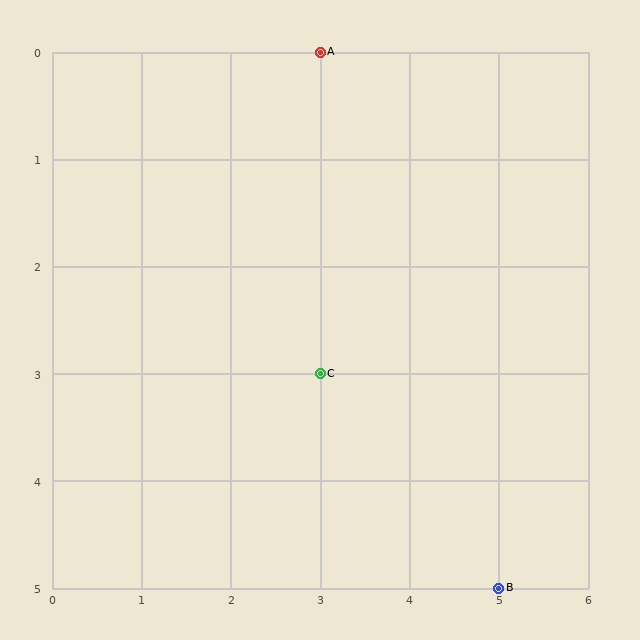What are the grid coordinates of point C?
Point C is at grid coordinates (3, 3).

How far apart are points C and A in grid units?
Points C and A are 3 rows apart.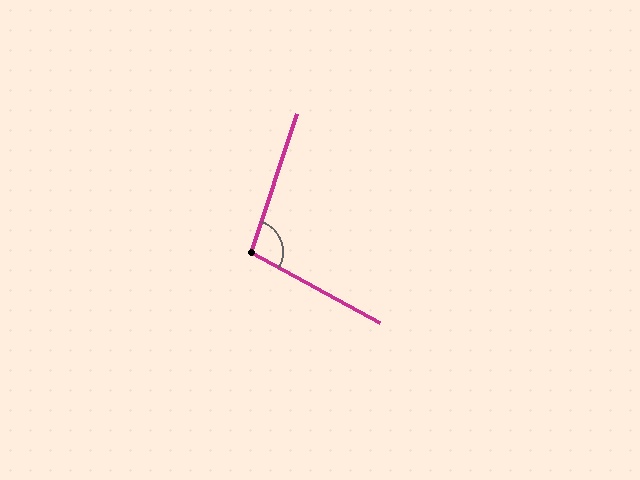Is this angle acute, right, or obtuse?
It is obtuse.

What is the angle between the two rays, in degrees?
Approximately 100 degrees.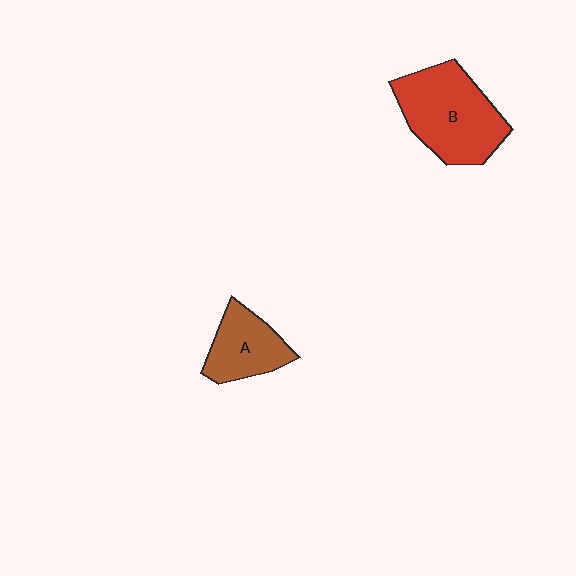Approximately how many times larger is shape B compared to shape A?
Approximately 1.7 times.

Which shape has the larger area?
Shape B (red).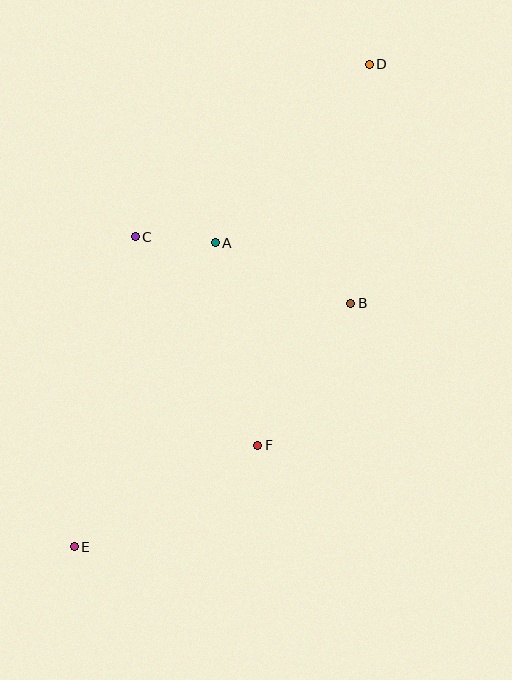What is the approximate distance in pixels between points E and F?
The distance between E and F is approximately 210 pixels.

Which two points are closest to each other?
Points A and C are closest to each other.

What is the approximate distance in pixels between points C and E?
The distance between C and E is approximately 316 pixels.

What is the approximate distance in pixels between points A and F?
The distance between A and F is approximately 207 pixels.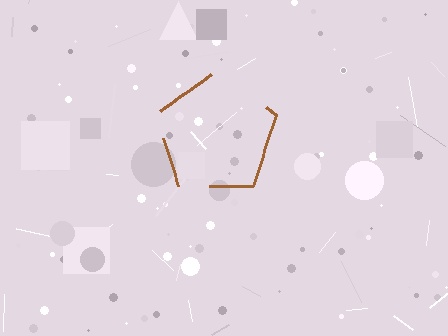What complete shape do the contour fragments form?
The contour fragments form a pentagon.